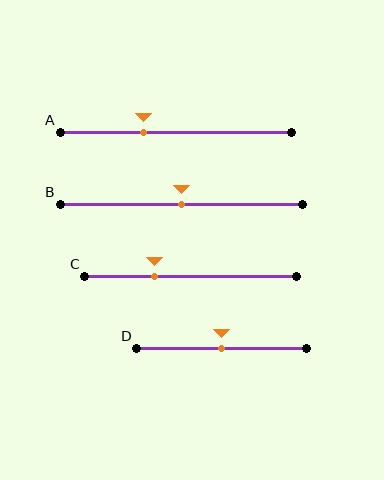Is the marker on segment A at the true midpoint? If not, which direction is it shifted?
No, the marker on segment A is shifted to the left by about 14% of the segment length.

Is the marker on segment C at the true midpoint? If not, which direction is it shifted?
No, the marker on segment C is shifted to the left by about 17% of the segment length.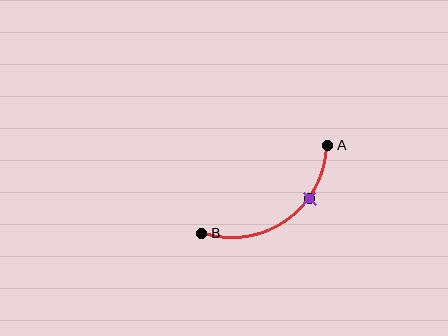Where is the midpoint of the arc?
The arc midpoint is the point on the curve farthest from the straight line joining A and B. It sits below and to the right of that line.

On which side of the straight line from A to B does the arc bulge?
The arc bulges below and to the right of the straight line connecting A and B.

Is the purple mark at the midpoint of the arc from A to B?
No. The purple mark lies on the arc but is closer to endpoint A. The arc midpoint would be at the point on the curve equidistant along the arc from both A and B.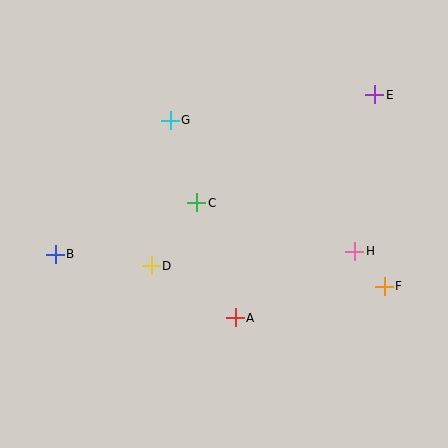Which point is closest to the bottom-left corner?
Point B is closest to the bottom-left corner.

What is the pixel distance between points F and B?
The distance between F and B is 330 pixels.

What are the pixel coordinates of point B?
Point B is at (55, 254).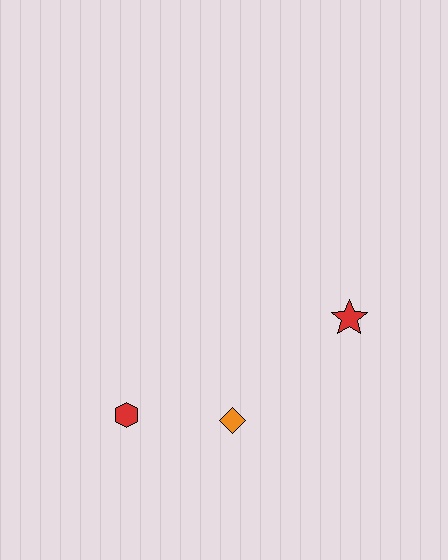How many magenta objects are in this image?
There are no magenta objects.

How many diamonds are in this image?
There is 1 diamond.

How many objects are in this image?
There are 3 objects.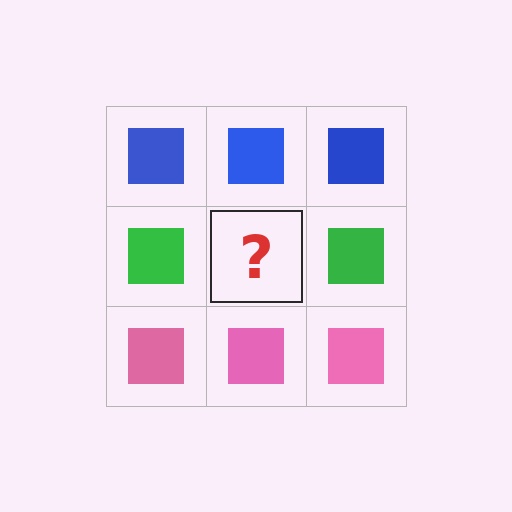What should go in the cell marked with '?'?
The missing cell should contain a green square.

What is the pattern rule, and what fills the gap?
The rule is that each row has a consistent color. The gap should be filled with a green square.